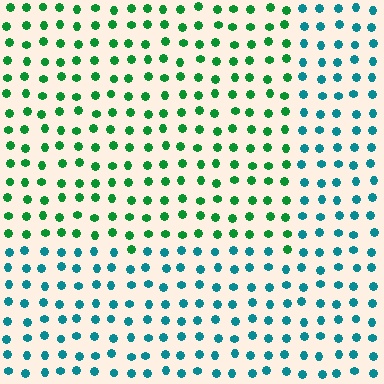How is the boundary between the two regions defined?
The boundary is defined purely by a slight shift in hue (about 47 degrees). Spacing, size, and orientation are identical on both sides.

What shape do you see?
I see a rectangle.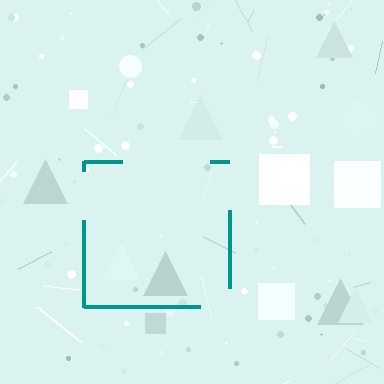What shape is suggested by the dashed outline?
The dashed outline suggests a square.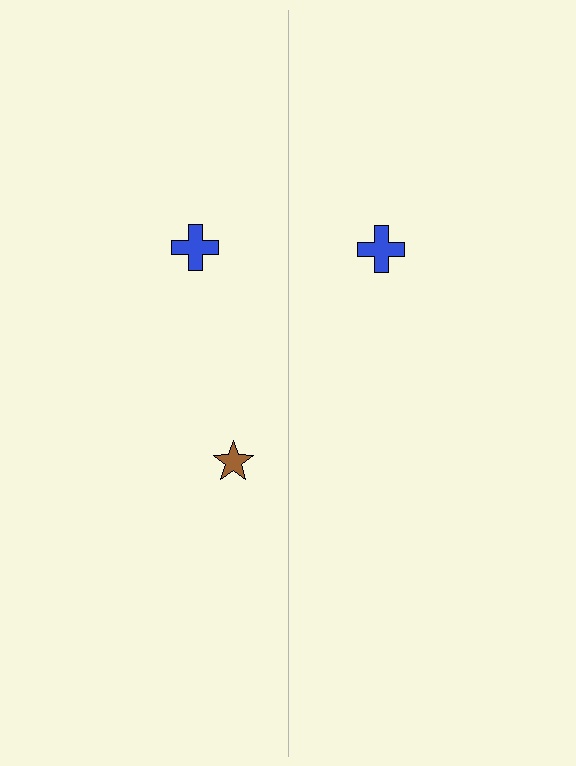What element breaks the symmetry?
A brown star is missing from the right side.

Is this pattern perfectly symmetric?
No, the pattern is not perfectly symmetric. A brown star is missing from the right side.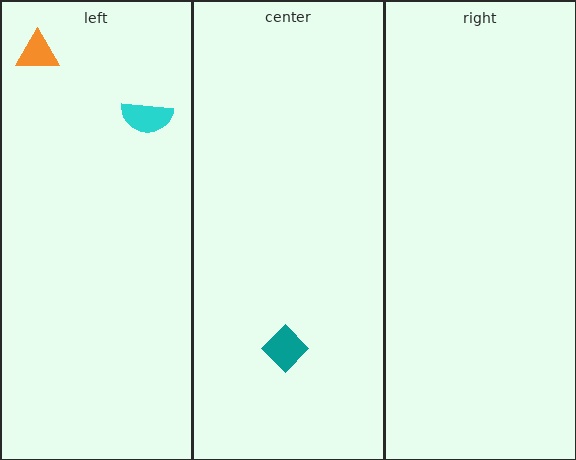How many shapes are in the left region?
2.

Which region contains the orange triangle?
The left region.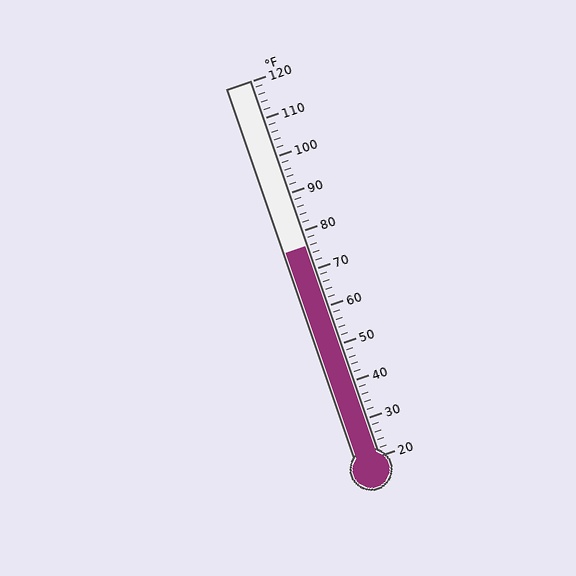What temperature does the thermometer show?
The thermometer shows approximately 76°F.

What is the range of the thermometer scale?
The thermometer scale ranges from 20°F to 120°F.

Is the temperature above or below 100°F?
The temperature is below 100°F.